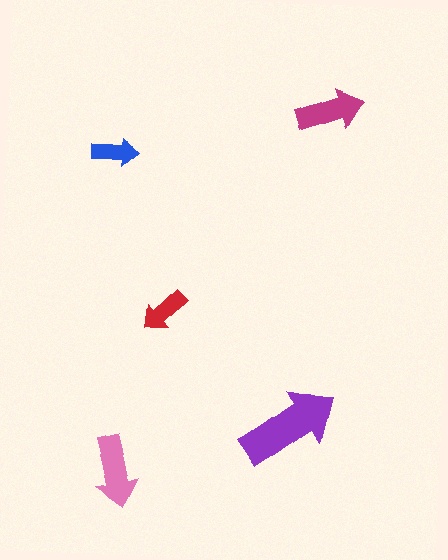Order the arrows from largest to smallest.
the purple one, the pink one, the magenta one, the red one, the blue one.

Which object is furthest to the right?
The magenta arrow is rightmost.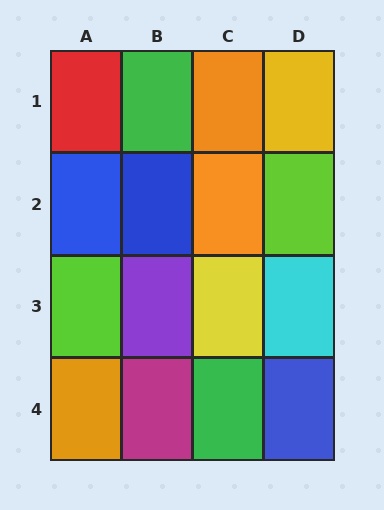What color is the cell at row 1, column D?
Yellow.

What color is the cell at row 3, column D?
Cyan.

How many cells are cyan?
1 cell is cyan.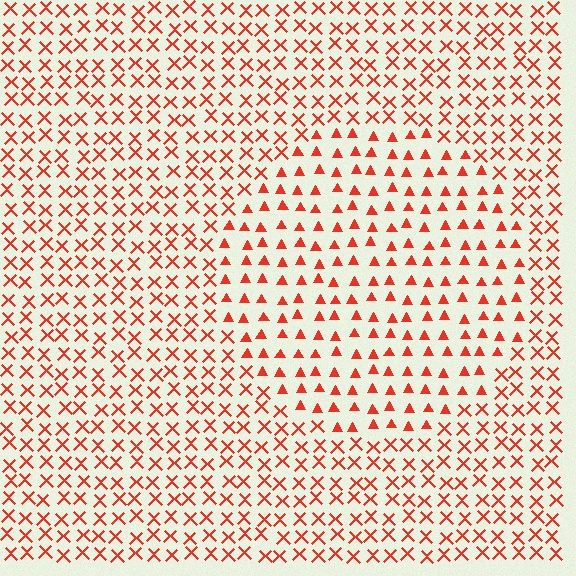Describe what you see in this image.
The image is filled with small red elements arranged in a uniform grid. A circle-shaped region contains triangles, while the surrounding area contains X marks. The boundary is defined purely by the change in element shape.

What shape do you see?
I see a circle.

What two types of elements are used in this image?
The image uses triangles inside the circle region and X marks outside it.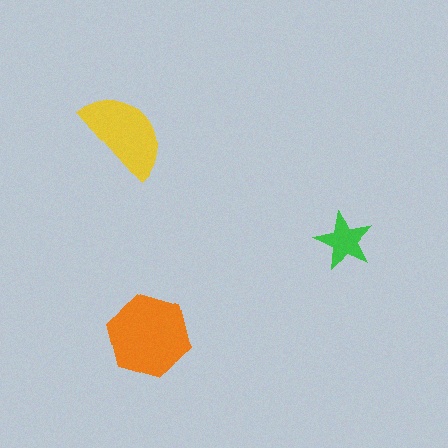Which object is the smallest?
The green star.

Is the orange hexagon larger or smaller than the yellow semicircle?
Larger.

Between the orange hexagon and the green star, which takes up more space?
The orange hexagon.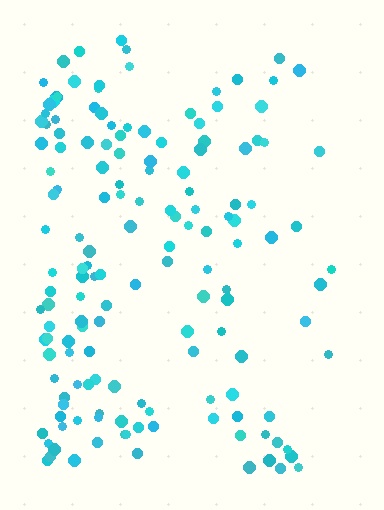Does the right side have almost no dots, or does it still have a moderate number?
Still a moderate number, just noticeably fewer than the left.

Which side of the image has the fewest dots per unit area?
The right.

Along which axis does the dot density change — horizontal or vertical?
Horizontal.